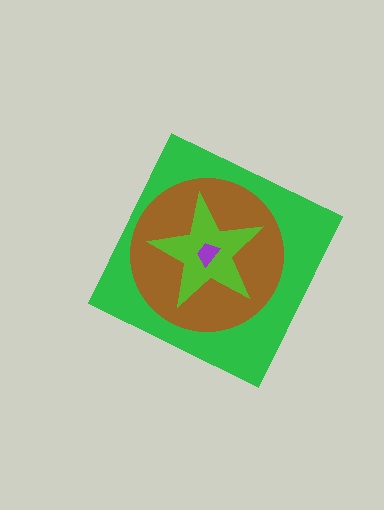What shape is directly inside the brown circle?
The lime star.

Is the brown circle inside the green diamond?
Yes.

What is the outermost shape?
The green diamond.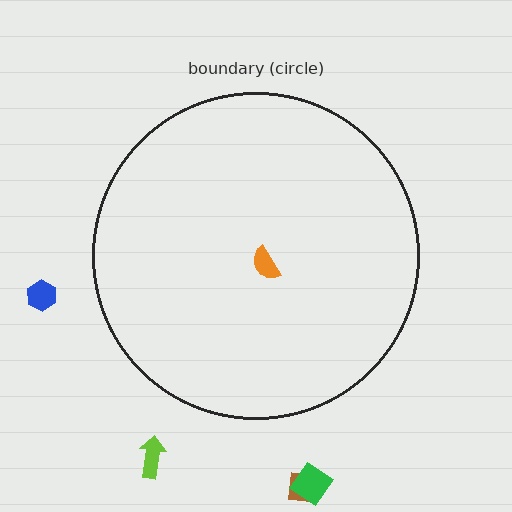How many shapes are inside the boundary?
1 inside, 4 outside.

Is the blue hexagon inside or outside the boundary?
Outside.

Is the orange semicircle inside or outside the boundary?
Inside.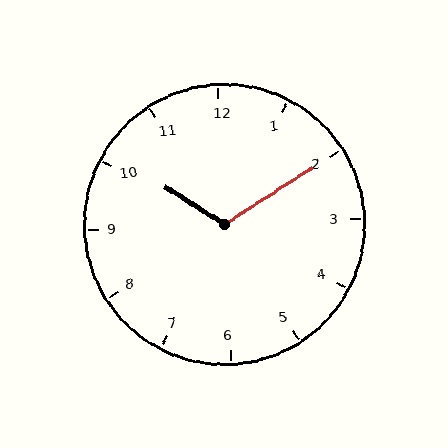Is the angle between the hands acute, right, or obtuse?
It is obtuse.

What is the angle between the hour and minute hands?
Approximately 115 degrees.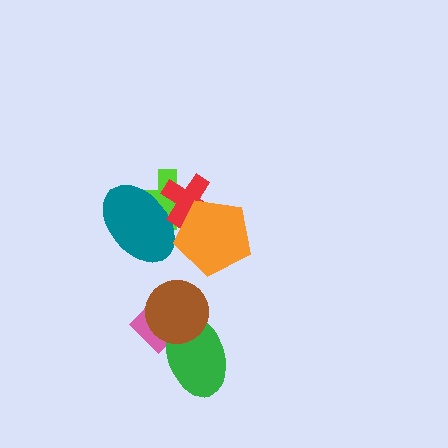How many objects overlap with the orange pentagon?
3 objects overlap with the orange pentagon.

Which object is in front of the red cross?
The orange pentagon is in front of the red cross.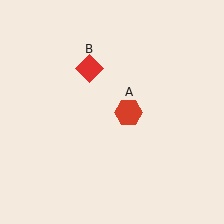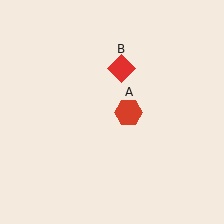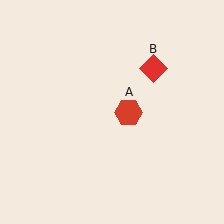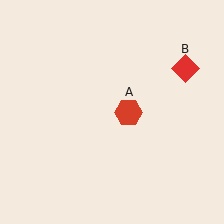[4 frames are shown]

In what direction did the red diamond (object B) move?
The red diamond (object B) moved right.